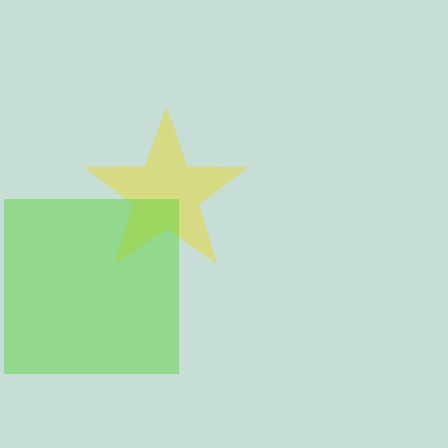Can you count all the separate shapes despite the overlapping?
Yes, there are 2 separate shapes.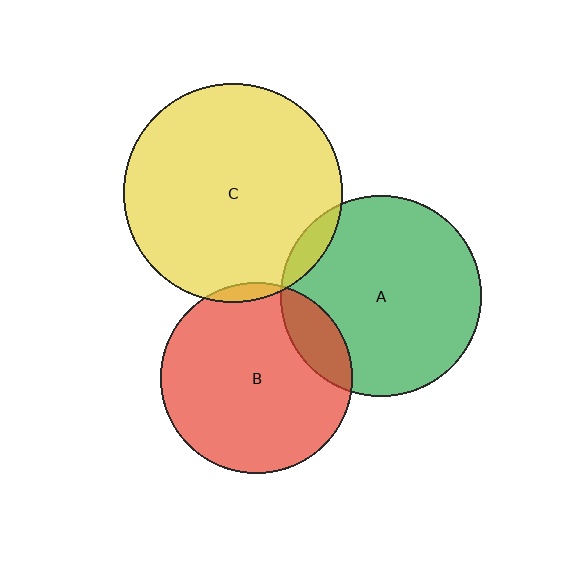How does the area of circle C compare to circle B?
Approximately 1.3 times.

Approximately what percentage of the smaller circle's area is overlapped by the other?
Approximately 5%.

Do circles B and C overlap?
Yes.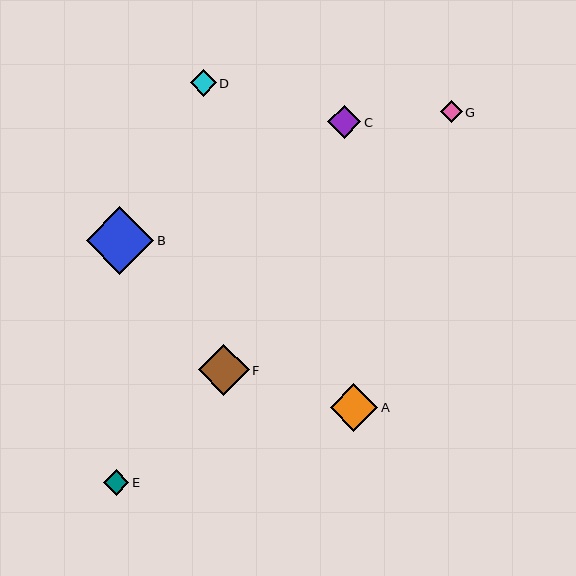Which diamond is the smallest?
Diamond G is the smallest with a size of approximately 22 pixels.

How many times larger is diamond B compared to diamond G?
Diamond B is approximately 3.1 times the size of diamond G.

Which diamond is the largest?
Diamond B is the largest with a size of approximately 68 pixels.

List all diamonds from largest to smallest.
From largest to smallest: B, F, A, C, D, E, G.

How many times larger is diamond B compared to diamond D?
Diamond B is approximately 2.6 times the size of diamond D.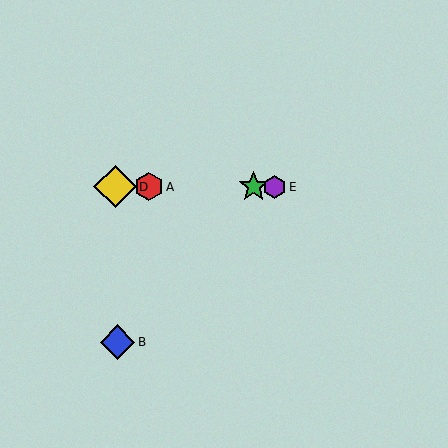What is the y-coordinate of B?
Object B is at y≈342.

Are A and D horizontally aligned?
Yes, both are at y≈187.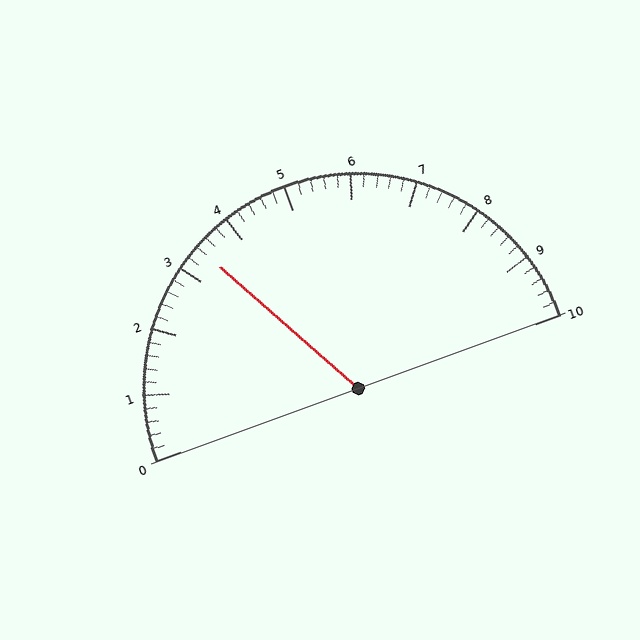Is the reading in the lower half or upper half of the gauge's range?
The reading is in the lower half of the range (0 to 10).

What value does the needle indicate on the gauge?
The needle indicates approximately 3.4.